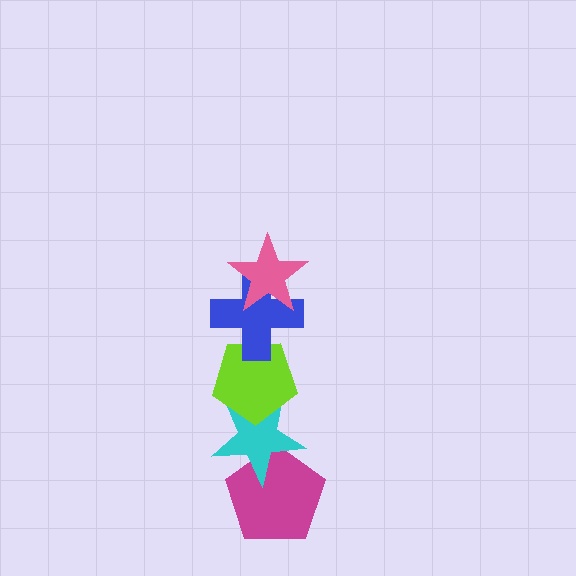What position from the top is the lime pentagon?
The lime pentagon is 3rd from the top.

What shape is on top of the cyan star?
The lime pentagon is on top of the cyan star.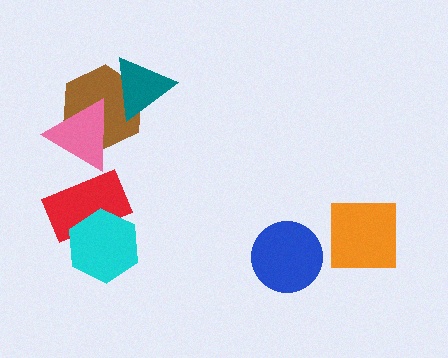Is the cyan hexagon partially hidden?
No, no other shape covers it.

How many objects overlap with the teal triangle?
1 object overlaps with the teal triangle.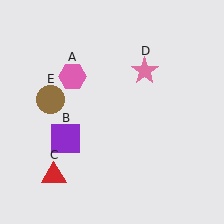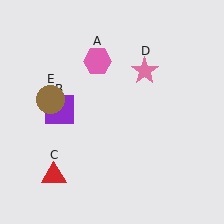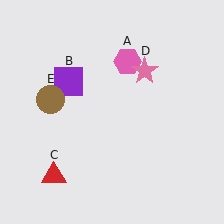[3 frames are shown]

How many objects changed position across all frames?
2 objects changed position: pink hexagon (object A), purple square (object B).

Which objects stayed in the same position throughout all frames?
Red triangle (object C) and pink star (object D) and brown circle (object E) remained stationary.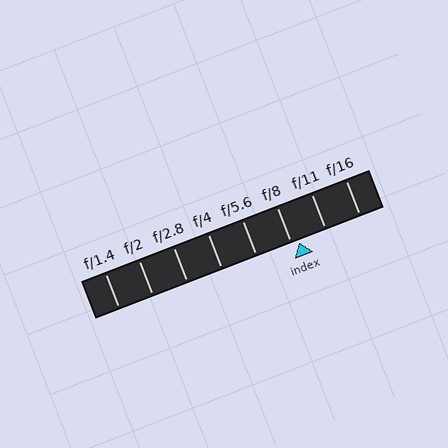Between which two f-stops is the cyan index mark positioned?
The index mark is between f/8 and f/11.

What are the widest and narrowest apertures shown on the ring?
The widest aperture shown is f/1.4 and the narrowest is f/16.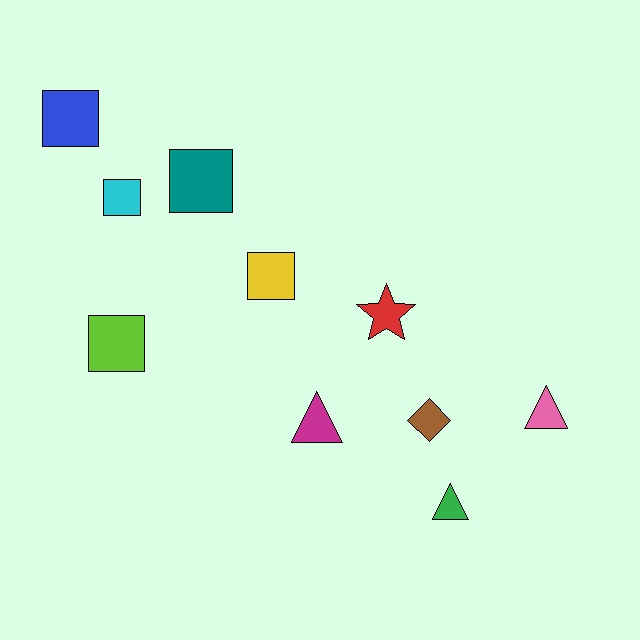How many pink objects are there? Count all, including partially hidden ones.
There is 1 pink object.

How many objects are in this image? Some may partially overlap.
There are 10 objects.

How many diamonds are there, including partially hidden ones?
There is 1 diamond.